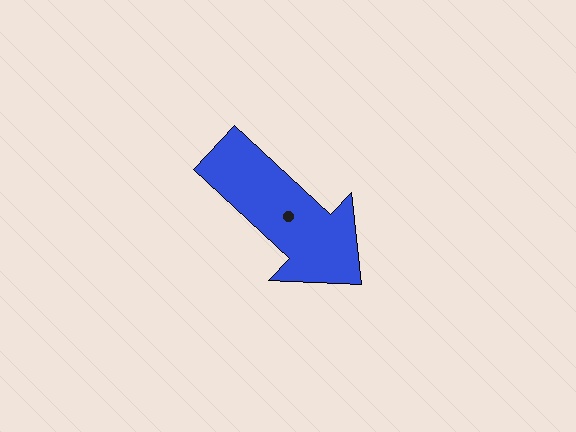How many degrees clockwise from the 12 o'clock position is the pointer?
Approximately 133 degrees.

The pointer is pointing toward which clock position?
Roughly 4 o'clock.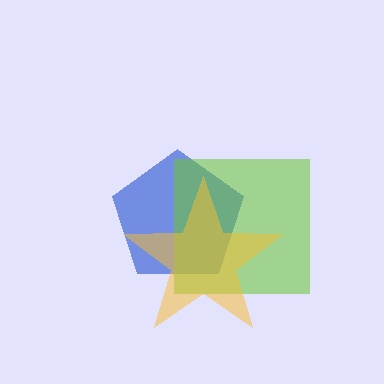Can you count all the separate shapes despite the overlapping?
Yes, there are 3 separate shapes.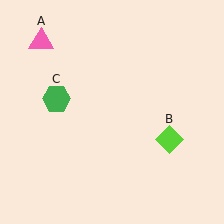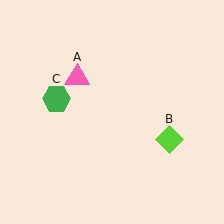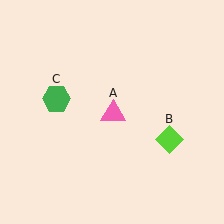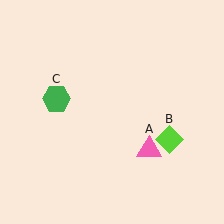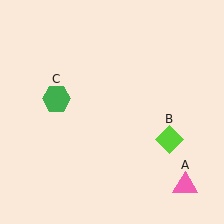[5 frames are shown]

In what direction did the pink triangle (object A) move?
The pink triangle (object A) moved down and to the right.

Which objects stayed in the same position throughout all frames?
Lime diamond (object B) and green hexagon (object C) remained stationary.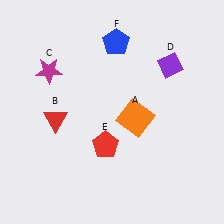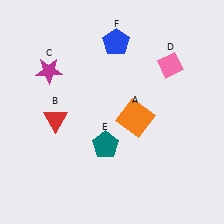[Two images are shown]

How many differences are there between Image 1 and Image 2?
There are 2 differences between the two images.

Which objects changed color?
D changed from purple to pink. E changed from red to teal.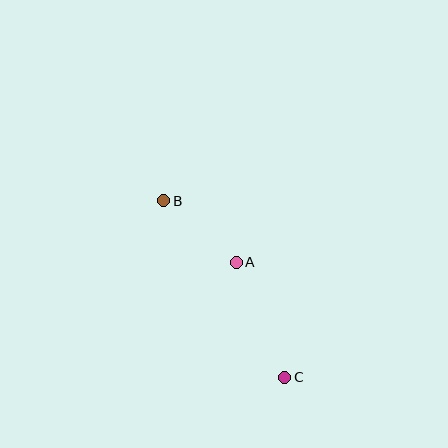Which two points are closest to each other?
Points A and B are closest to each other.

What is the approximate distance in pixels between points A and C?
The distance between A and C is approximately 125 pixels.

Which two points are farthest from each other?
Points B and C are farthest from each other.